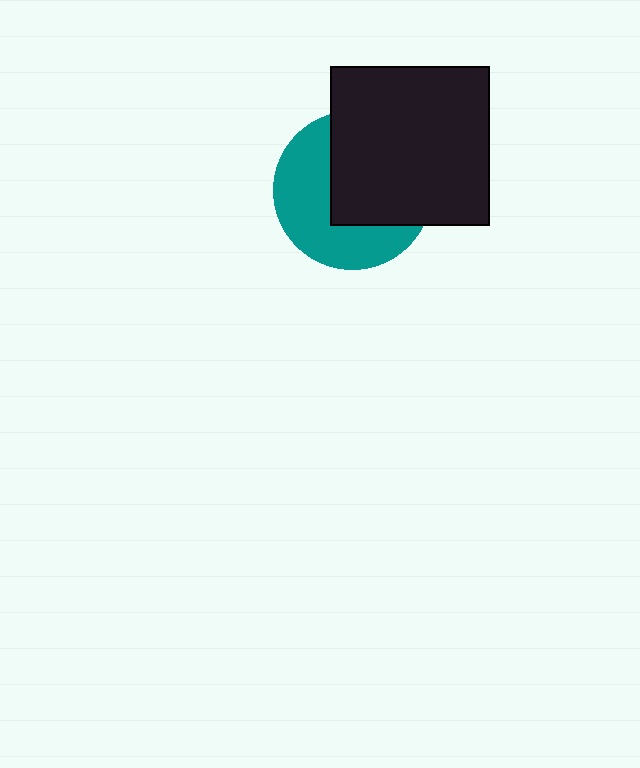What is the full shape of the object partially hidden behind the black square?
The partially hidden object is a teal circle.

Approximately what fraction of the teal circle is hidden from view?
Roughly 52% of the teal circle is hidden behind the black square.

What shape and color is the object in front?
The object in front is a black square.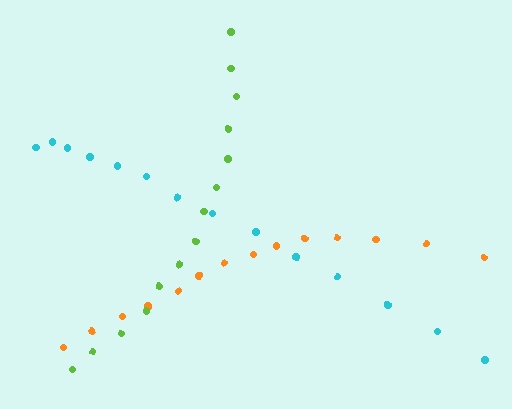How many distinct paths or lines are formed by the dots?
There are 3 distinct paths.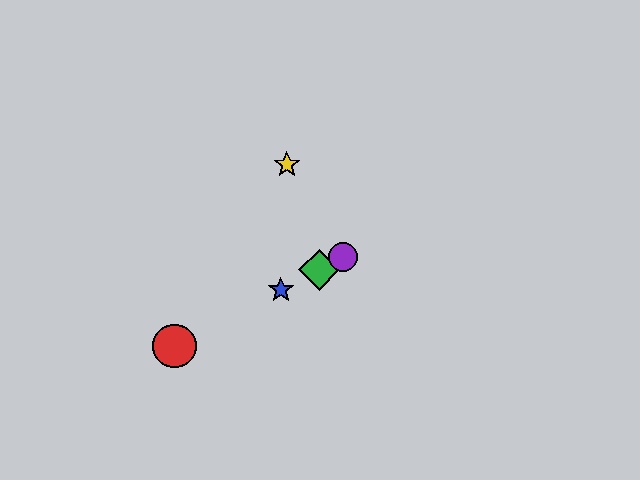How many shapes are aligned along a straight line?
4 shapes (the red circle, the blue star, the green diamond, the purple circle) are aligned along a straight line.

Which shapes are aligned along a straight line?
The red circle, the blue star, the green diamond, the purple circle are aligned along a straight line.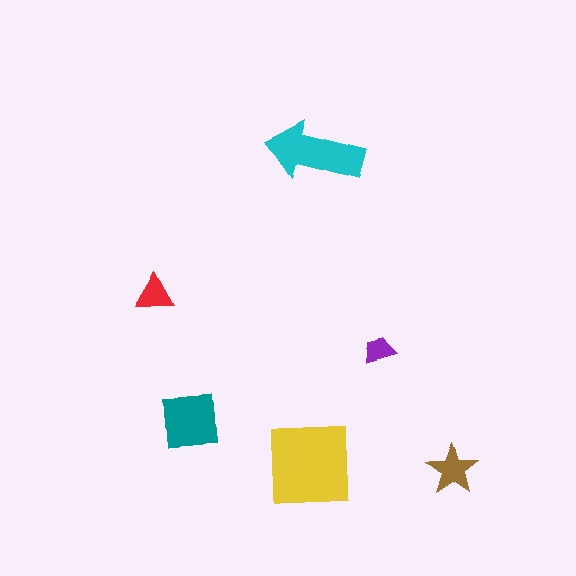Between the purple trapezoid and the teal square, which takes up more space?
The teal square.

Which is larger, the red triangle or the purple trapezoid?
The red triangle.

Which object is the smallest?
The purple trapezoid.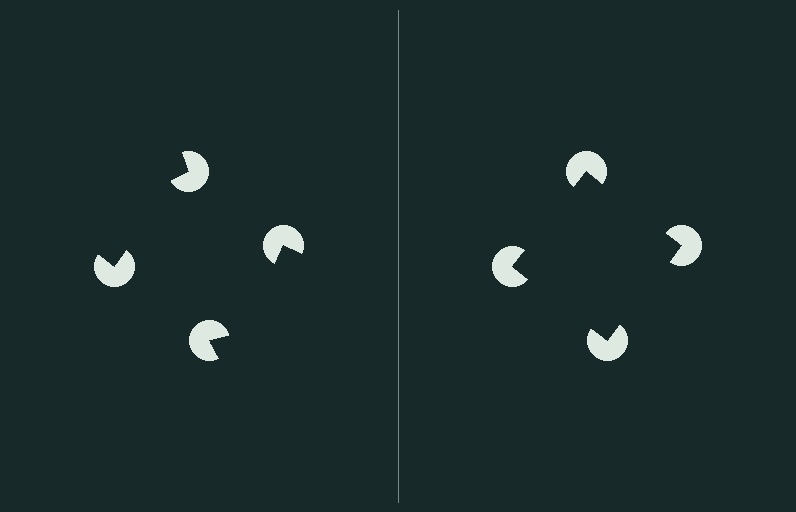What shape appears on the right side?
An illusory square.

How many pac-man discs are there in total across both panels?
8 — 4 on each side.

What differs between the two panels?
The pac-man discs are positioned identically on both sides; only the wedge orientations differ. On the right they align to a square; on the left they are misaligned.